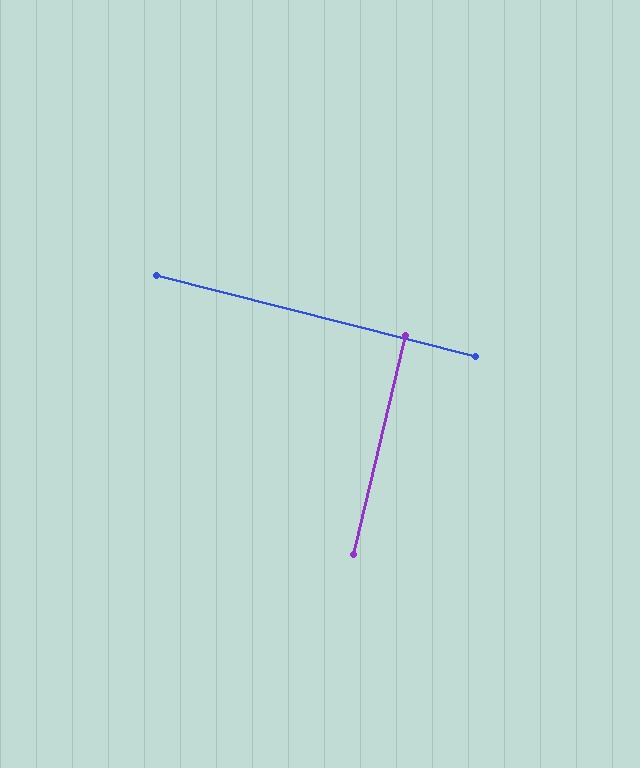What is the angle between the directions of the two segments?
Approximately 89 degrees.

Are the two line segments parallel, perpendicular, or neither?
Perpendicular — they meet at approximately 89°.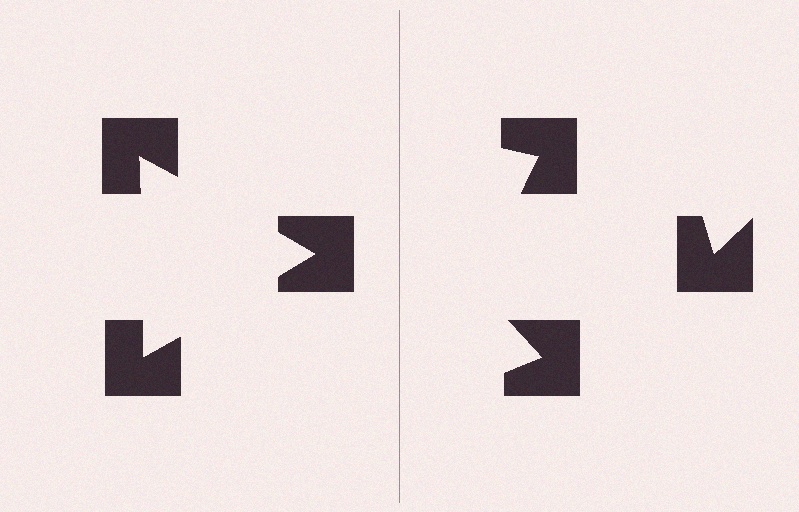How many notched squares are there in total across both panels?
6 — 3 on each side.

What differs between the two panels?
The notched squares are positioned identically on both sides; only the wedge orientations differ. On the left they align to a triangle; on the right they are misaligned.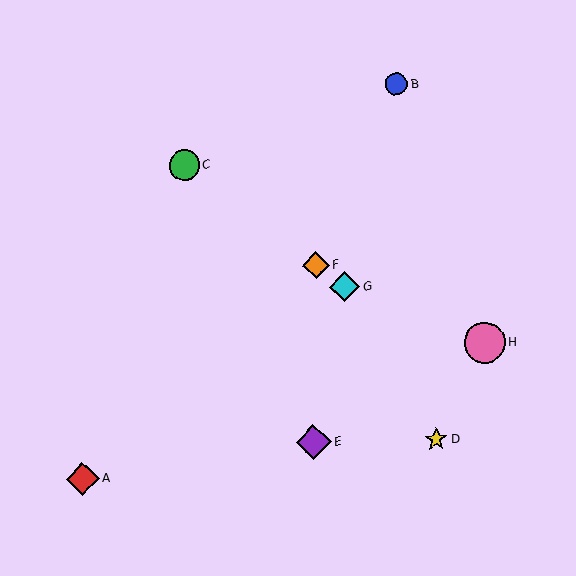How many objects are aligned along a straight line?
3 objects (C, F, G) are aligned along a straight line.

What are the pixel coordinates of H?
Object H is at (484, 343).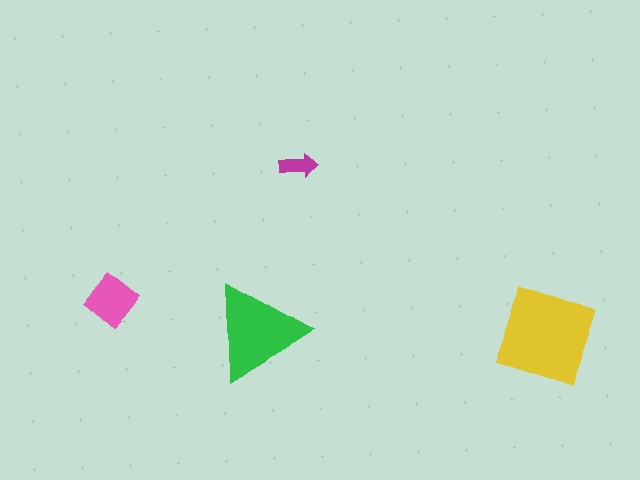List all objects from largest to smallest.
The yellow square, the green triangle, the pink diamond, the magenta arrow.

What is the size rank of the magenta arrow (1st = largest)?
4th.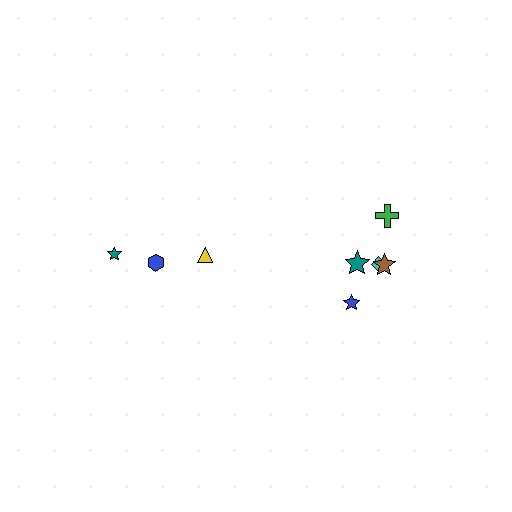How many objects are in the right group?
There are 5 objects.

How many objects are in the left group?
There are 3 objects.